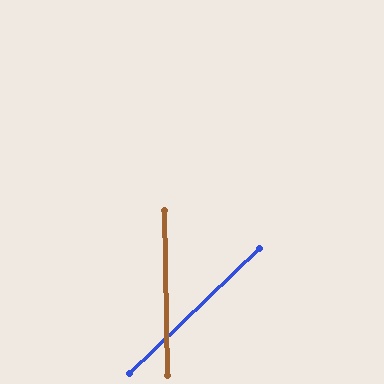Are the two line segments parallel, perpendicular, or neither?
Neither parallel nor perpendicular — they differ by about 47°.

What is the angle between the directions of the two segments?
Approximately 47 degrees.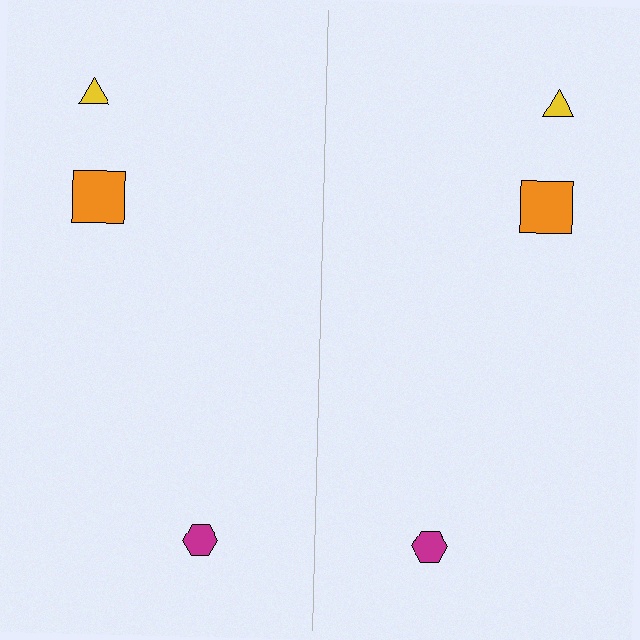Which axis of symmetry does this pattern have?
The pattern has a vertical axis of symmetry running through the center of the image.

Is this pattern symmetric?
Yes, this pattern has bilateral (reflection) symmetry.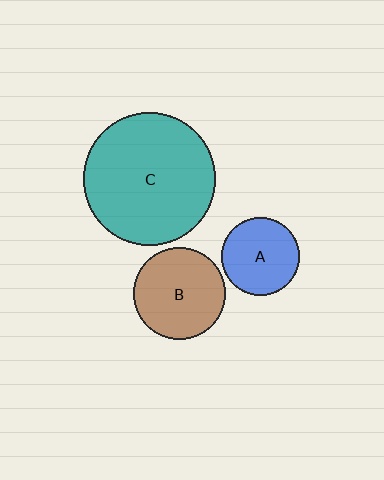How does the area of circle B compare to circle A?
Approximately 1.4 times.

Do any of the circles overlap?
No, none of the circles overlap.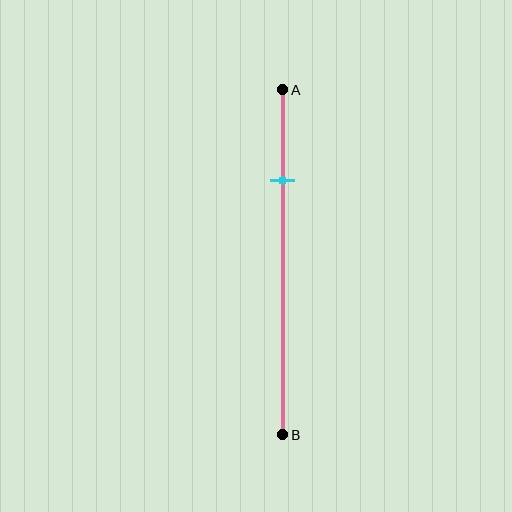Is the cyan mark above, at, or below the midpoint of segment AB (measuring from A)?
The cyan mark is above the midpoint of segment AB.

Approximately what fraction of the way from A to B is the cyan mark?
The cyan mark is approximately 25% of the way from A to B.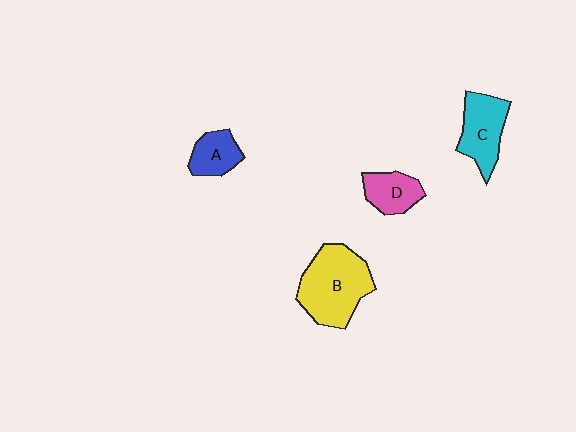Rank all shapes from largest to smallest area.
From largest to smallest: B (yellow), C (cyan), D (pink), A (blue).